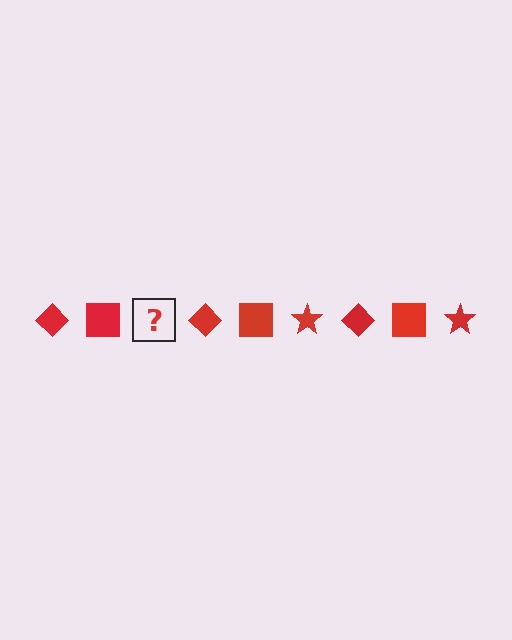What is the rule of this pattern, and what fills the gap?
The rule is that the pattern cycles through diamond, square, star shapes in red. The gap should be filled with a red star.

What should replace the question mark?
The question mark should be replaced with a red star.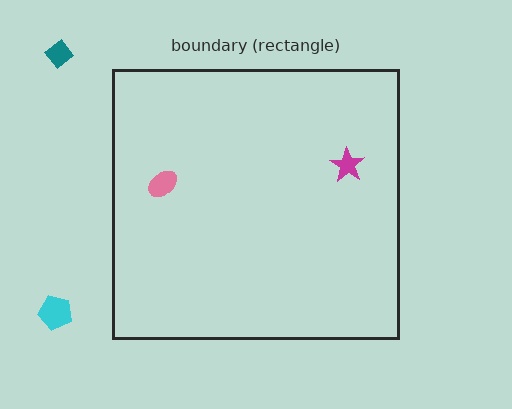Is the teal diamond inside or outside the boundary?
Outside.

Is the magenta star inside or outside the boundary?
Inside.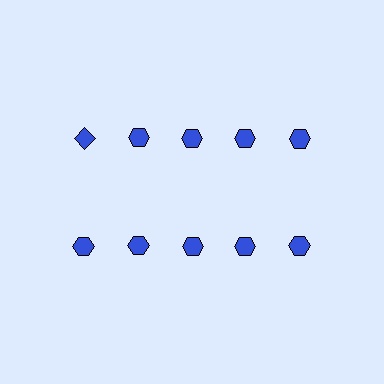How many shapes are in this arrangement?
There are 10 shapes arranged in a grid pattern.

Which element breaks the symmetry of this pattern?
The blue diamond in the top row, leftmost column breaks the symmetry. All other shapes are blue hexagons.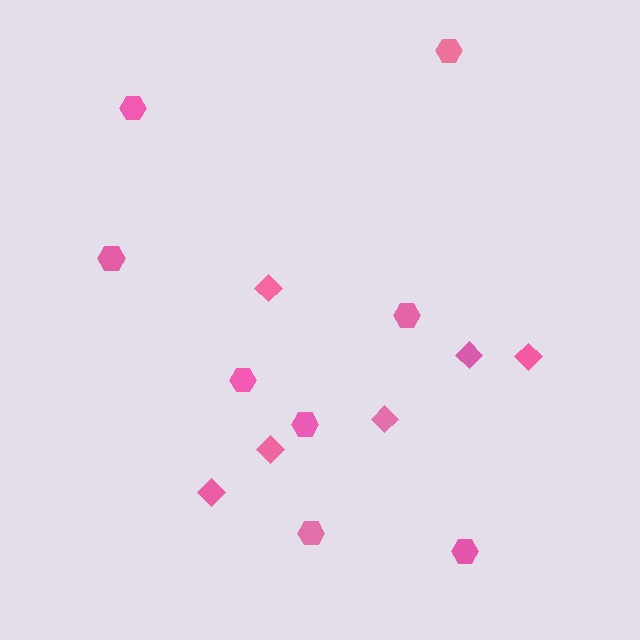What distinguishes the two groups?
There are 2 groups: one group of hexagons (8) and one group of diamonds (6).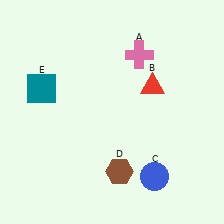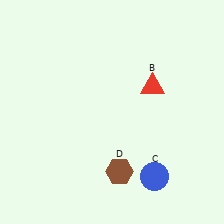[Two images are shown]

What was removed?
The teal square (E), the pink cross (A) were removed in Image 2.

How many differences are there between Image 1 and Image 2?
There are 2 differences between the two images.